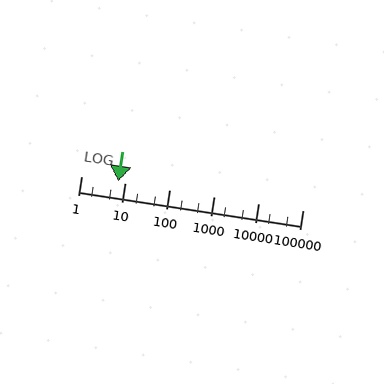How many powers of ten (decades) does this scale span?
The scale spans 5 decades, from 1 to 100000.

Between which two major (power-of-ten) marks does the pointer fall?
The pointer is between 1 and 10.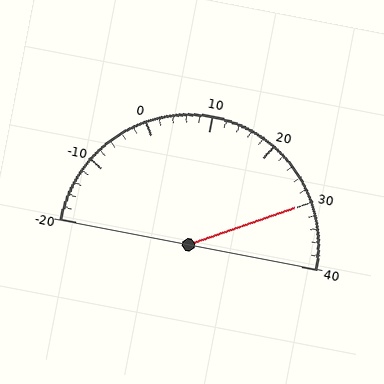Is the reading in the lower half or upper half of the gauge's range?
The reading is in the upper half of the range (-20 to 40).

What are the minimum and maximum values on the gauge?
The gauge ranges from -20 to 40.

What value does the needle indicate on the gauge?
The needle indicates approximately 30.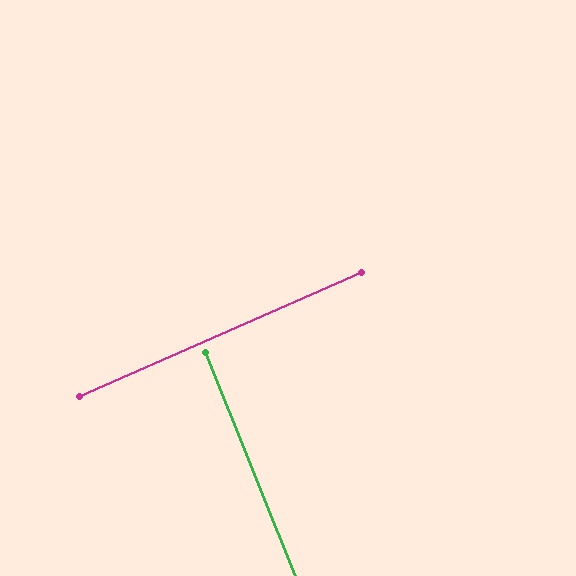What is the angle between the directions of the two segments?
Approximately 88 degrees.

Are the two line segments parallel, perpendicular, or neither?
Perpendicular — they meet at approximately 88°.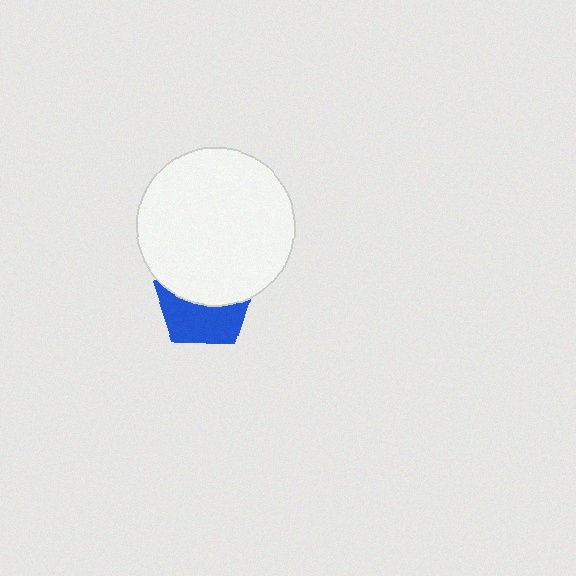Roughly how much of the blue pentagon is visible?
About half of it is visible (roughly 48%).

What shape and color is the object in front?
The object in front is a white circle.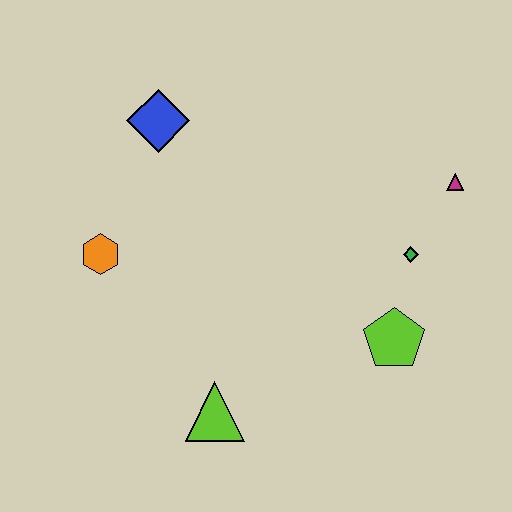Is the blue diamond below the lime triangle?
No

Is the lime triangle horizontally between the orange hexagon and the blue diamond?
No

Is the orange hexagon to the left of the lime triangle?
Yes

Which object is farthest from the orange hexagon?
The magenta triangle is farthest from the orange hexagon.